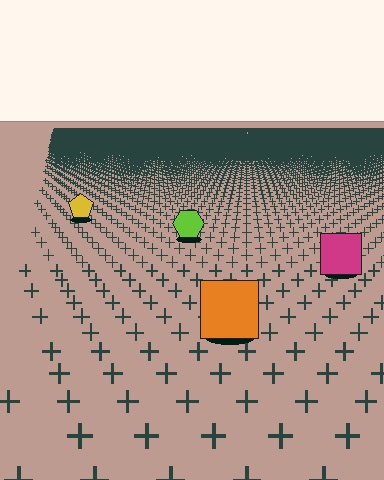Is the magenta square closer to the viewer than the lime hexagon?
Yes. The magenta square is closer — you can tell from the texture gradient: the ground texture is coarser near it.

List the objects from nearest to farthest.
From nearest to farthest: the orange square, the magenta square, the lime hexagon, the yellow pentagon.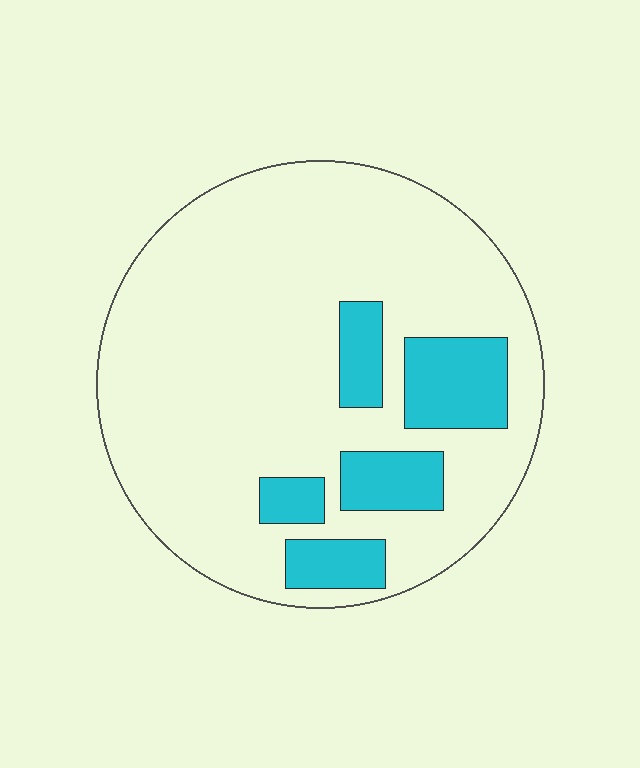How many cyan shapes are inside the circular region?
5.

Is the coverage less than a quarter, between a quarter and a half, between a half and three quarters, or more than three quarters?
Less than a quarter.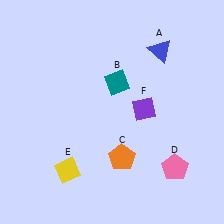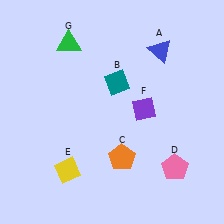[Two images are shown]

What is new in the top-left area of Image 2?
A green triangle (G) was added in the top-left area of Image 2.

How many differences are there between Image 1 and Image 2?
There is 1 difference between the two images.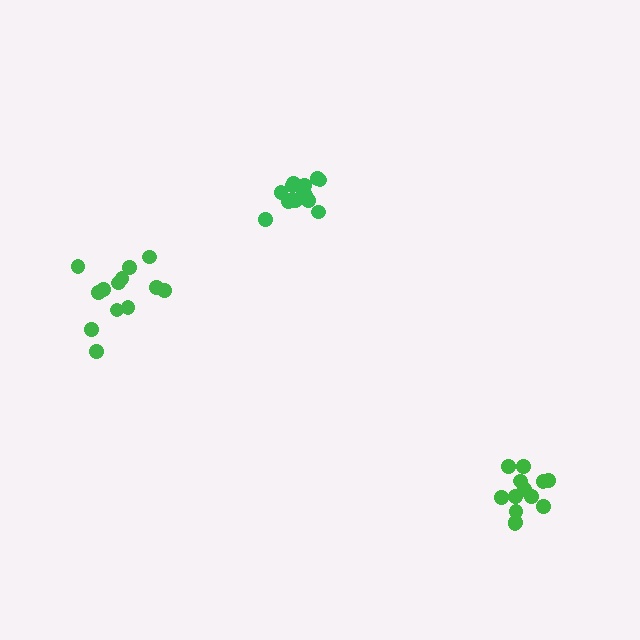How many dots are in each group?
Group 1: 14 dots, Group 2: 13 dots, Group 3: 13 dots (40 total).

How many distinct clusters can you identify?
There are 3 distinct clusters.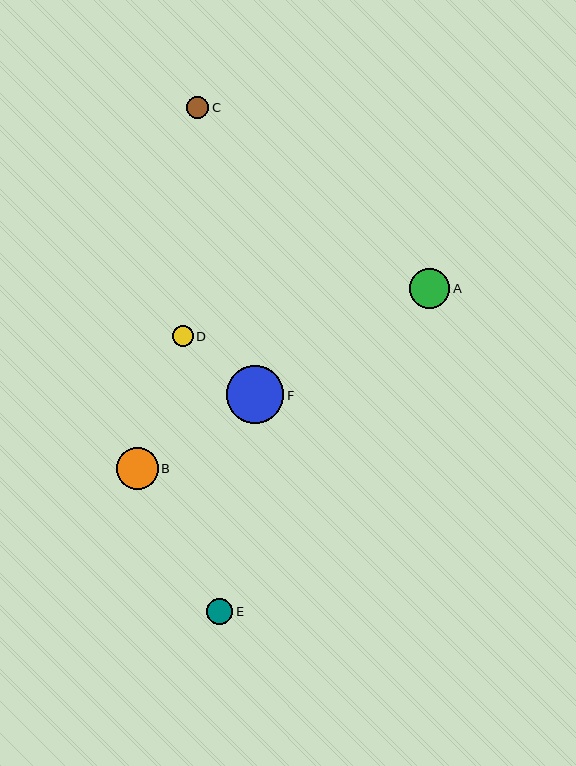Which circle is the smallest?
Circle D is the smallest with a size of approximately 21 pixels.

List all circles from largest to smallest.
From largest to smallest: F, B, A, E, C, D.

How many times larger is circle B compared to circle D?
Circle B is approximately 2.0 times the size of circle D.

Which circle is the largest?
Circle F is the largest with a size of approximately 58 pixels.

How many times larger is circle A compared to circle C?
Circle A is approximately 1.8 times the size of circle C.